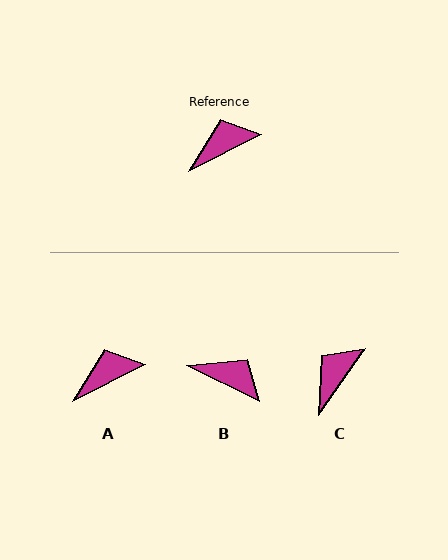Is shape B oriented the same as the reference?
No, it is off by about 53 degrees.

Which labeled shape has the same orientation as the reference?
A.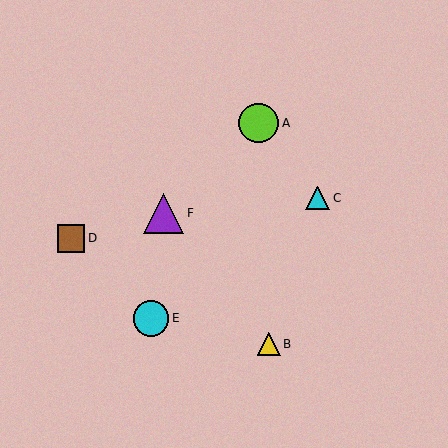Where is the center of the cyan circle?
The center of the cyan circle is at (151, 318).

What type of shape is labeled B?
Shape B is a yellow triangle.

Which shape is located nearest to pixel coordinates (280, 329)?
The yellow triangle (labeled B) at (269, 344) is nearest to that location.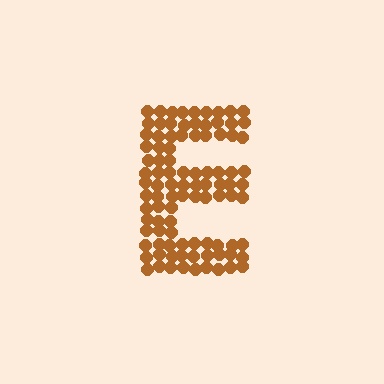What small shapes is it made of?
It is made of small circles.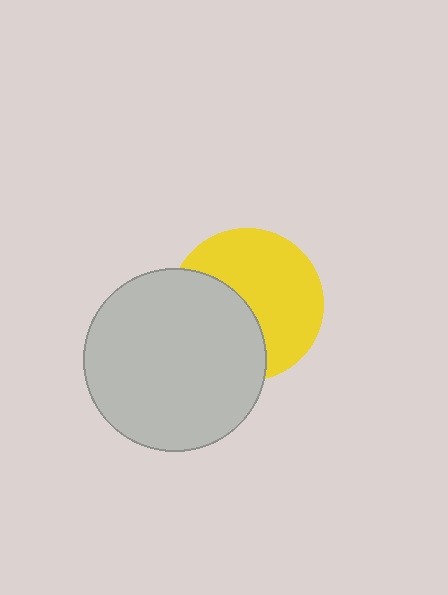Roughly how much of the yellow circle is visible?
About half of it is visible (roughly 58%).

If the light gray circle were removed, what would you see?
You would see the complete yellow circle.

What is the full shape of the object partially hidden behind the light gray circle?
The partially hidden object is a yellow circle.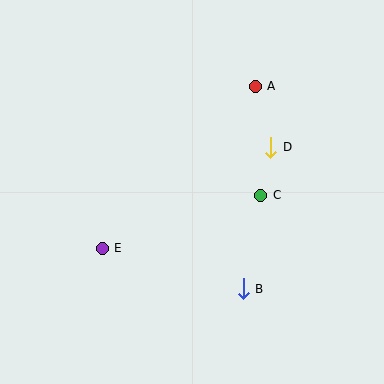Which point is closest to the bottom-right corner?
Point B is closest to the bottom-right corner.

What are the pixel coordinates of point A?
Point A is at (255, 86).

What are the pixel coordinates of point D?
Point D is at (271, 147).